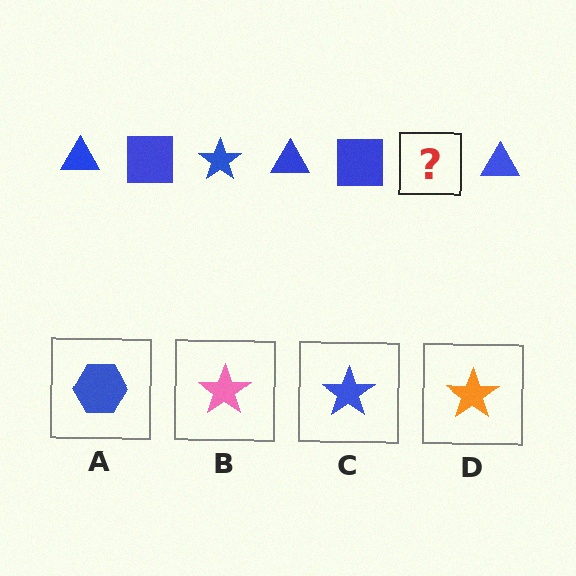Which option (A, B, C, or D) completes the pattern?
C.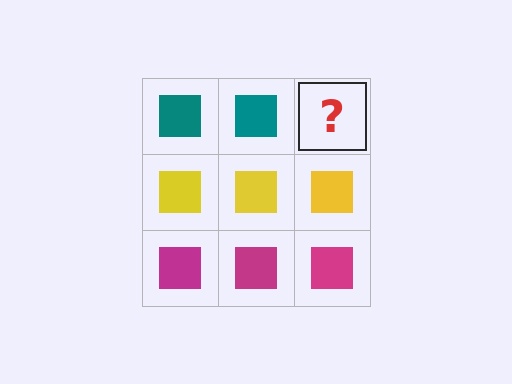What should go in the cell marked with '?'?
The missing cell should contain a teal square.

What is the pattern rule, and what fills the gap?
The rule is that each row has a consistent color. The gap should be filled with a teal square.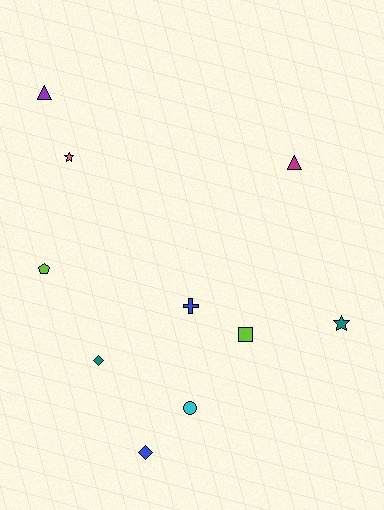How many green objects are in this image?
There are no green objects.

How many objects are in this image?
There are 10 objects.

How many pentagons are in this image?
There is 1 pentagon.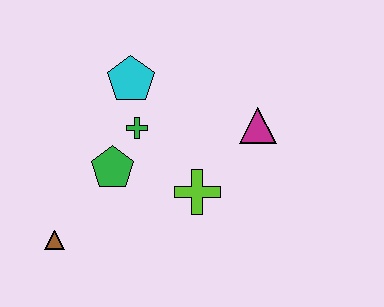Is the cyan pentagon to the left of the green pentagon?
No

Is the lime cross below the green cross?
Yes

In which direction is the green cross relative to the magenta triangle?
The green cross is to the left of the magenta triangle.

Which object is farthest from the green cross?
The brown triangle is farthest from the green cross.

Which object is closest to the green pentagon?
The green cross is closest to the green pentagon.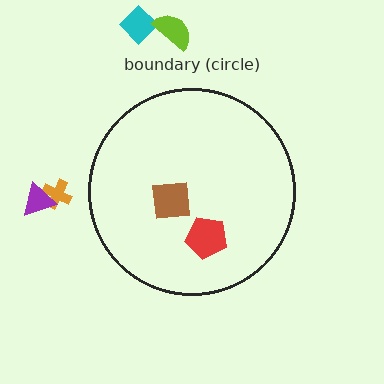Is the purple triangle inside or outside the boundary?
Outside.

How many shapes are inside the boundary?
2 inside, 4 outside.